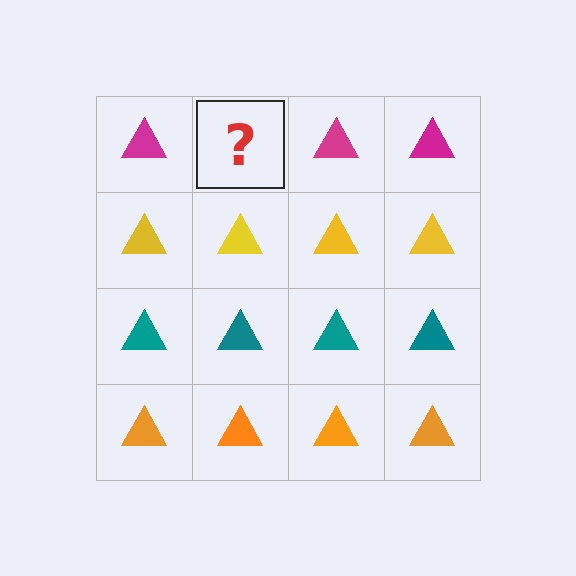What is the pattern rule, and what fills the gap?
The rule is that each row has a consistent color. The gap should be filled with a magenta triangle.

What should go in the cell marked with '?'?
The missing cell should contain a magenta triangle.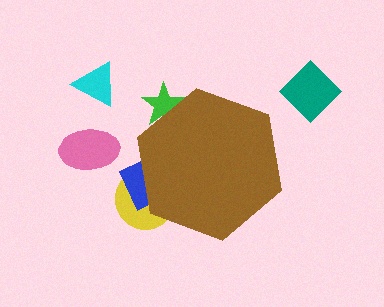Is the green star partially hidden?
Yes, the green star is partially hidden behind the brown hexagon.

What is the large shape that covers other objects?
A brown hexagon.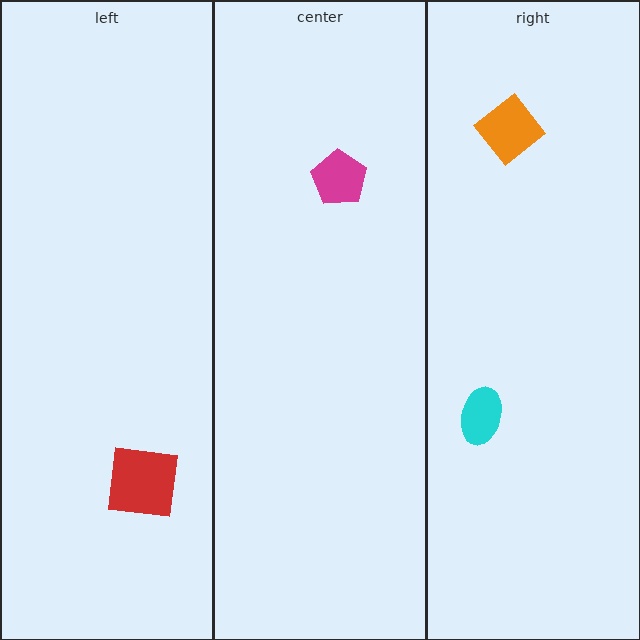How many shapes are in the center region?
1.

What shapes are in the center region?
The magenta pentagon.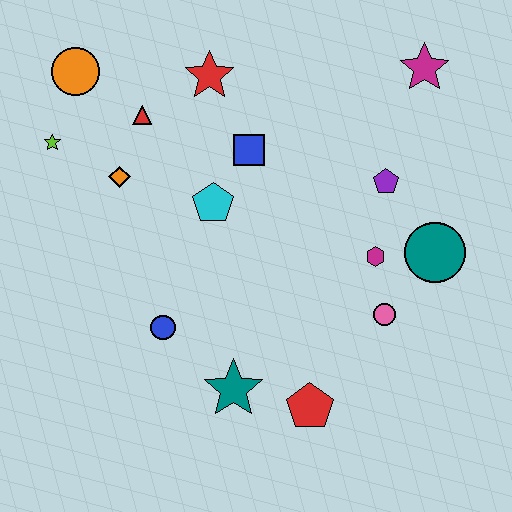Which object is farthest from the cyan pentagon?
The magenta star is farthest from the cyan pentagon.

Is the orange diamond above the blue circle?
Yes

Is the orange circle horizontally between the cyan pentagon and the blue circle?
No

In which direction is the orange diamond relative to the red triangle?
The orange diamond is below the red triangle.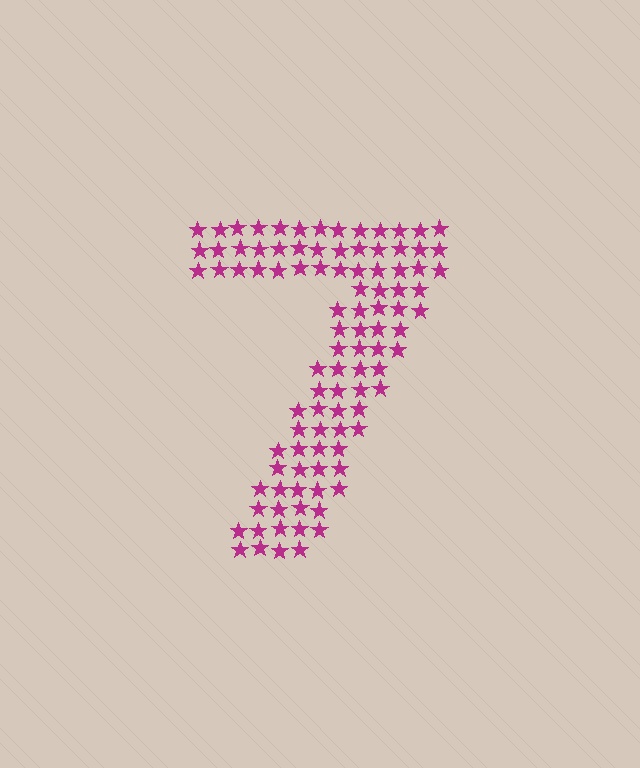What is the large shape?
The large shape is the digit 7.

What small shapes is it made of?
It is made of small stars.